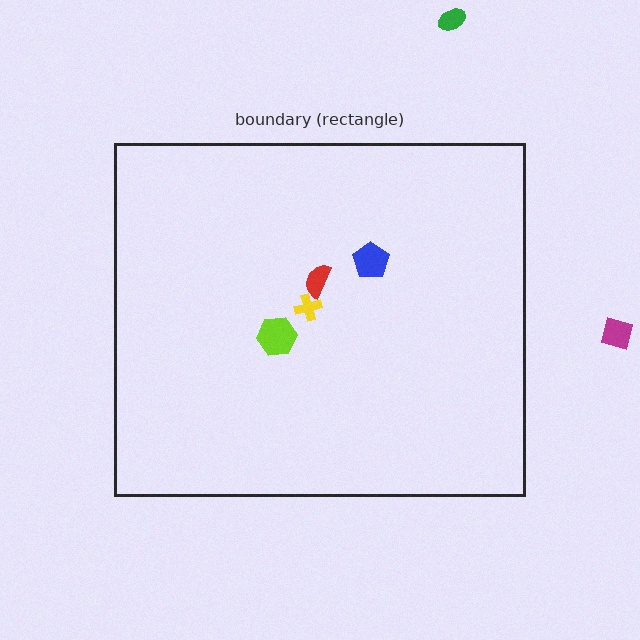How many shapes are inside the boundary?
4 inside, 2 outside.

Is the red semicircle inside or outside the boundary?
Inside.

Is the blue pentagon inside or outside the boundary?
Inside.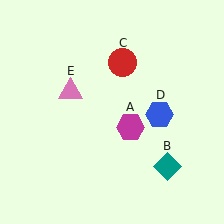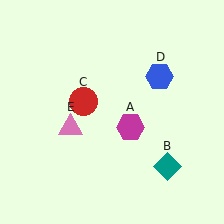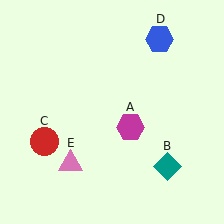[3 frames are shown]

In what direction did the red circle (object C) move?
The red circle (object C) moved down and to the left.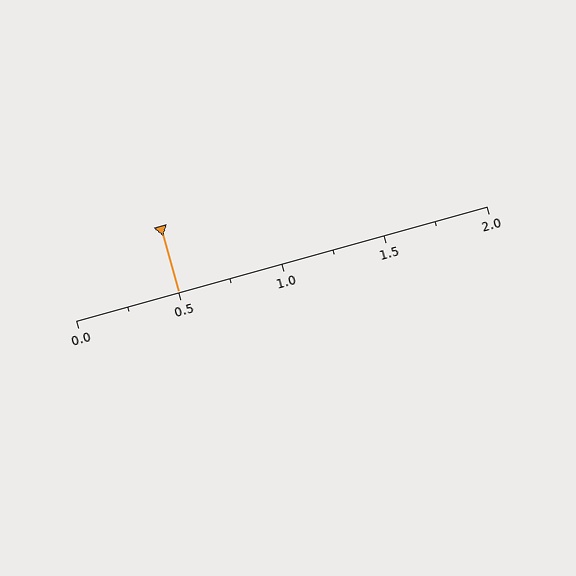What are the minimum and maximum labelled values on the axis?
The axis runs from 0.0 to 2.0.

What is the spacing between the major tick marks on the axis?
The major ticks are spaced 0.5 apart.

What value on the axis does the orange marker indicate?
The marker indicates approximately 0.5.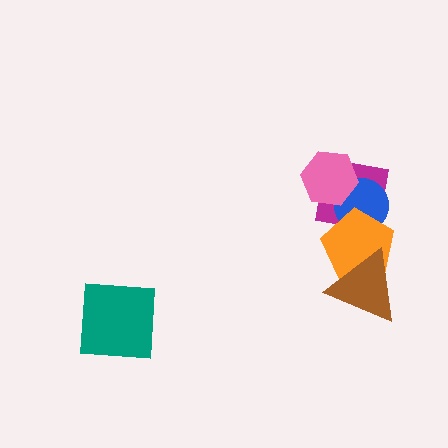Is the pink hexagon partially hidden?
No, no other shape covers it.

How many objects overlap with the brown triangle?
1 object overlaps with the brown triangle.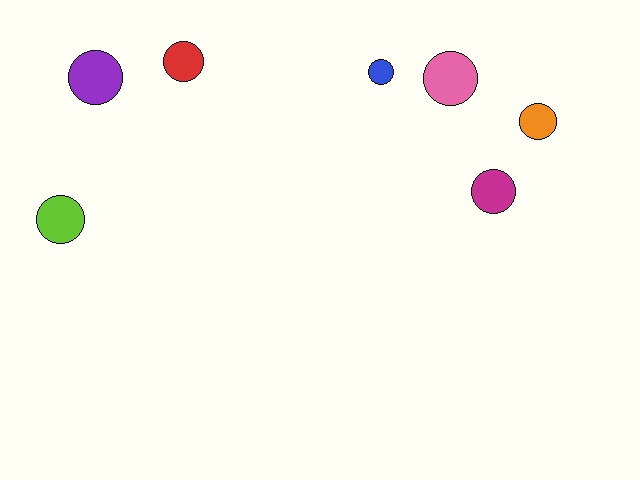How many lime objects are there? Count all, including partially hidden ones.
There is 1 lime object.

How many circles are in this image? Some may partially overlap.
There are 7 circles.